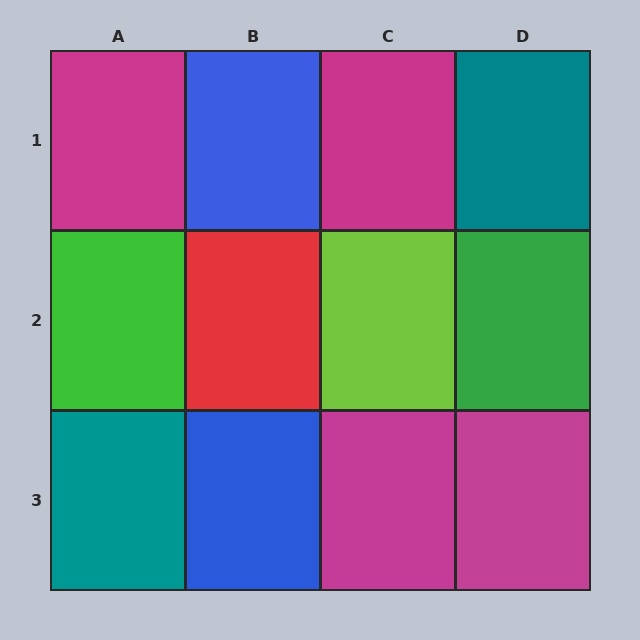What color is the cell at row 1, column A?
Magenta.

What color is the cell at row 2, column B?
Red.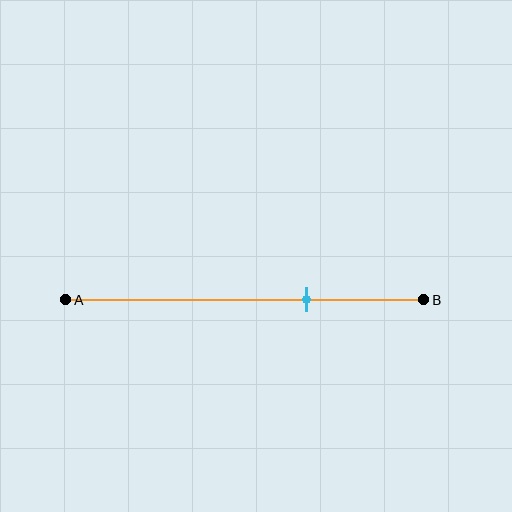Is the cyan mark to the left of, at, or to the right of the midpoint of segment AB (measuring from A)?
The cyan mark is to the right of the midpoint of segment AB.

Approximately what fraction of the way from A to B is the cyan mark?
The cyan mark is approximately 65% of the way from A to B.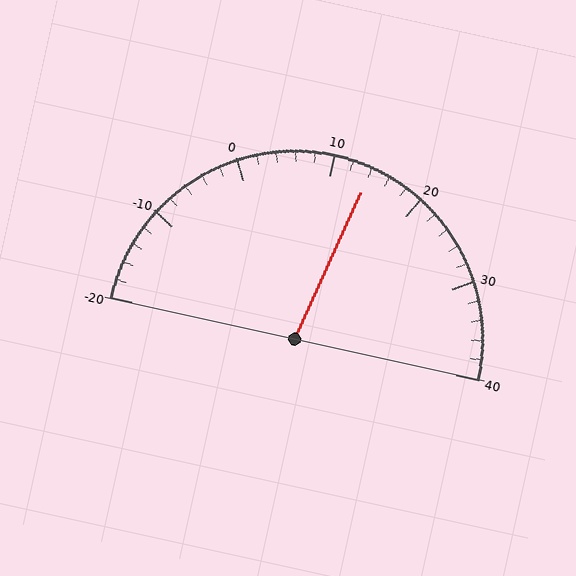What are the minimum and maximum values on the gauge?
The gauge ranges from -20 to 40.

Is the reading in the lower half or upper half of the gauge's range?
The reading is in the upper half of the range (-20 to 40).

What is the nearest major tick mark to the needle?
The nearest major tick mark is 10.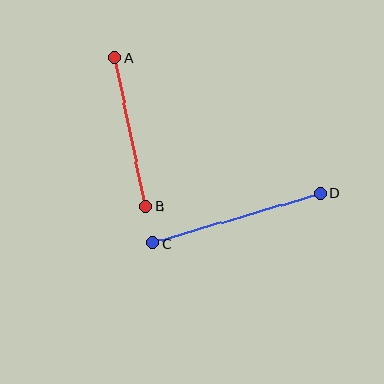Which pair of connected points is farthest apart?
Points C and D are farthest apart.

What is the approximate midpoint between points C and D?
The midpoint is at approximately (237, 218) pixels.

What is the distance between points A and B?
The distance is approximately 152 pixels.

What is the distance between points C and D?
The distance is approximately 175 pixels.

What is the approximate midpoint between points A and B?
The midpoint is at approximately (130, 132) pixels.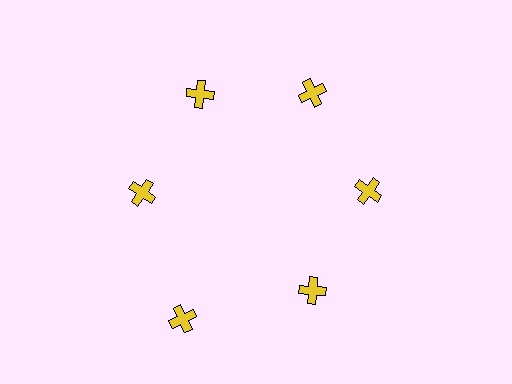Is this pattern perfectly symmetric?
No. The 6 yellow crosses are arranged in a ring, but one element near the 7 o'clock position is pushed outward from the center, breaking the 6-fold rotational symmetry.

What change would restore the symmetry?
The symmetry would be restored by moving it inward, back onto the ring so that all 6 crosses sit at equal angles and equal distance from the center.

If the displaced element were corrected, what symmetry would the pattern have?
It would have 6-fold rotational symmetry — the pattern would map onto itself every 60 degrees.